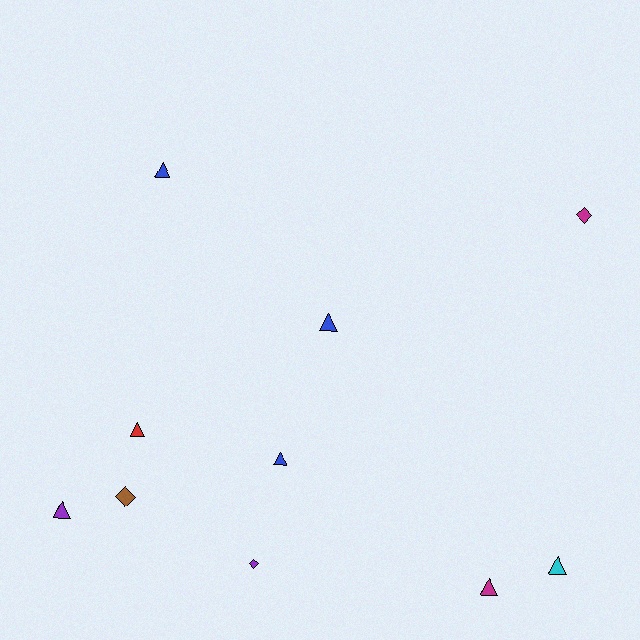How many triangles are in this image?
There are 7 triangles.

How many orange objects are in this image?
There are no orange objects.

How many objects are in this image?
There are 10 objects.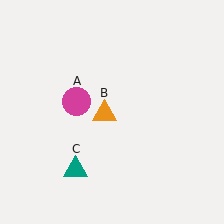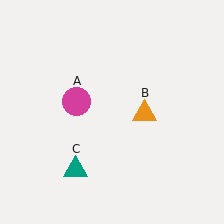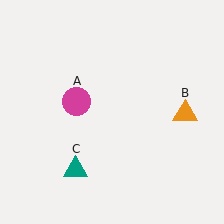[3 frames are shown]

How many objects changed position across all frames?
1 object changed position: orange triangle (object B).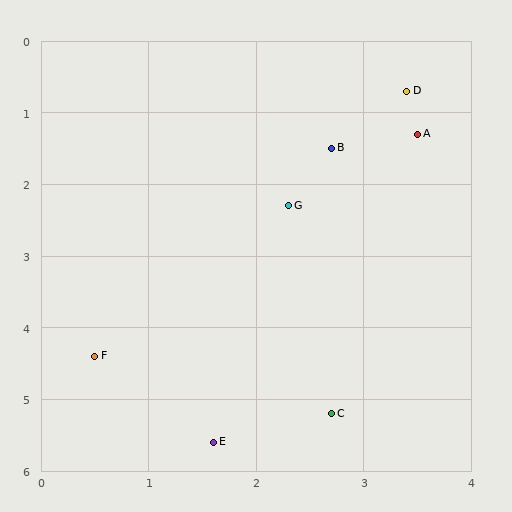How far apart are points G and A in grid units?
Points G and A are about 1.6 grid units apart.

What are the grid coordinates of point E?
Point E is at approximately (1.6, 5.6).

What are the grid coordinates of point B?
Point B is at approximately (2.7, 1.5).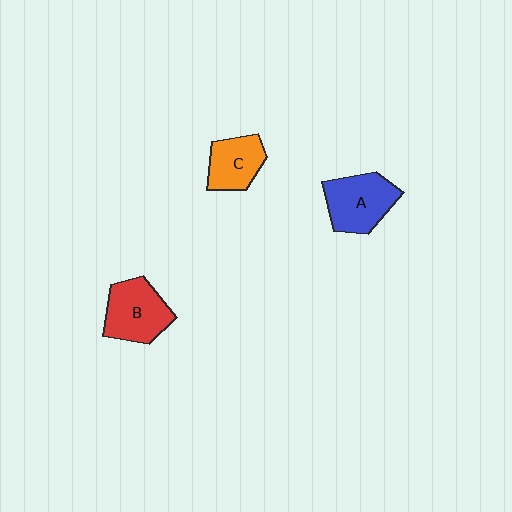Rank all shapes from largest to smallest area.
From largest to smallest: A (blue), B (red), C (orange).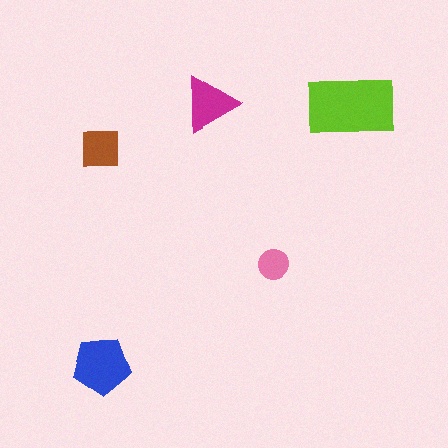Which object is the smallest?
The pink circle.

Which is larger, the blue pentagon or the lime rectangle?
The lime rectangle.